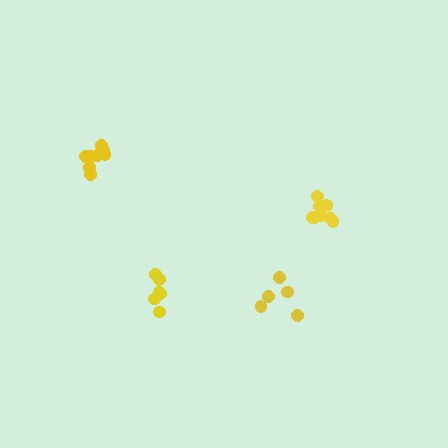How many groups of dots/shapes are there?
There are 4 groups.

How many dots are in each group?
Group 1: 5 dots, Group 2: 6 dots, Group 3: 9 dots, Group 4: 10 dots (30 total).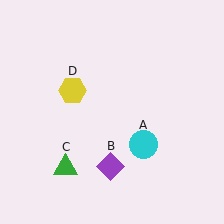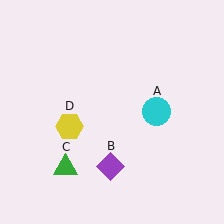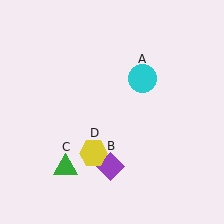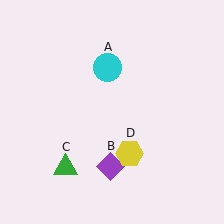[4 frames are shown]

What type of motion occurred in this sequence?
The cyan circle (object A), yellow hexagon (object D) rotated counterclockwise around the center of the scene.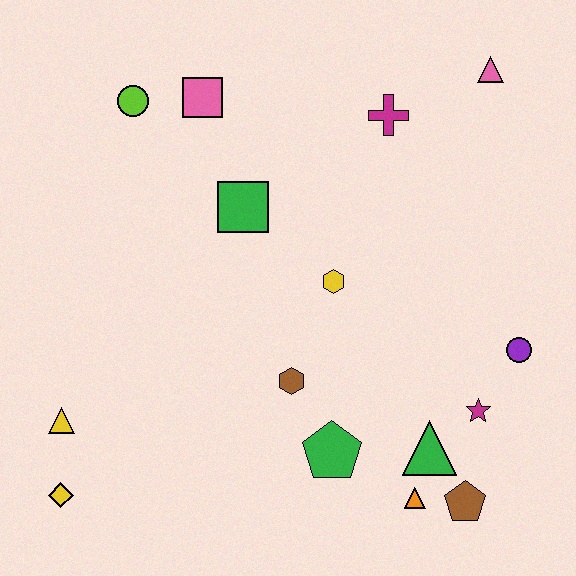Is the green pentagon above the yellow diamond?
Yes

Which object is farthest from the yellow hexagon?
The yellow diamond is farthest from the yellow hexagon.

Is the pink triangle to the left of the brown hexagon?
No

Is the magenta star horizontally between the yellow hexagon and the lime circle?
No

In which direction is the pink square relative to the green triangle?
The pink square is above the green triangle.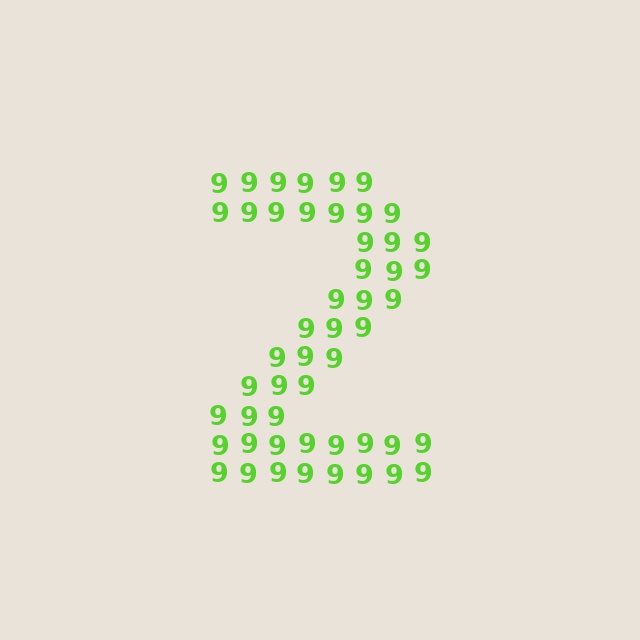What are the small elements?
The small elements are digit 9's.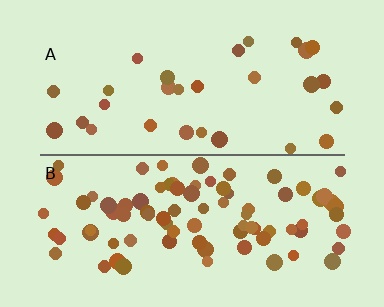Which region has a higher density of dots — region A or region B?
B (the bottom).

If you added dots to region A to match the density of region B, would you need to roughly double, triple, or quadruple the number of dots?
Approximately triple.